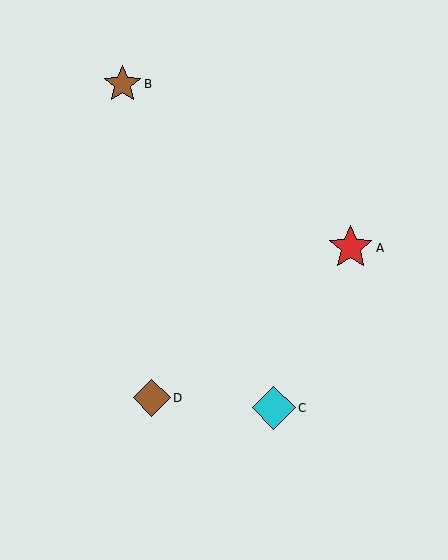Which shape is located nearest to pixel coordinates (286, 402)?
The cyan diamond (labeled C) at (274, 408) is nearest to that location.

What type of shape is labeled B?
Shape B is a brown star.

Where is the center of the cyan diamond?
The center of the cyan diamond is at (274, 408).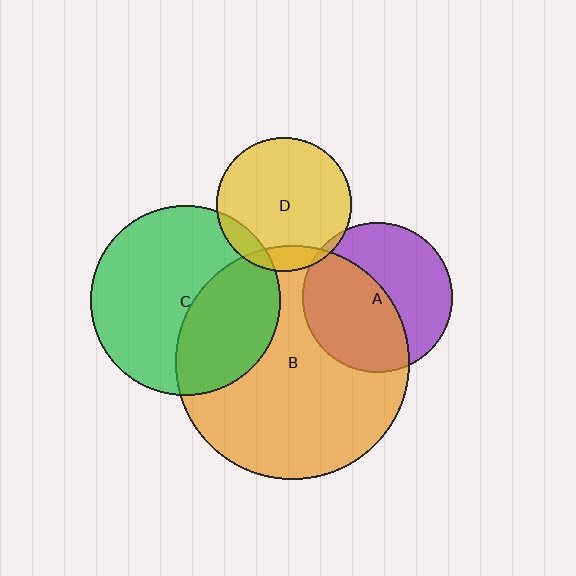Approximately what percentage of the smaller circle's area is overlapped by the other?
Approximately 35%.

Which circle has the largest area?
Circle B (orange).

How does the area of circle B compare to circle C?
Approximately 1.5 times.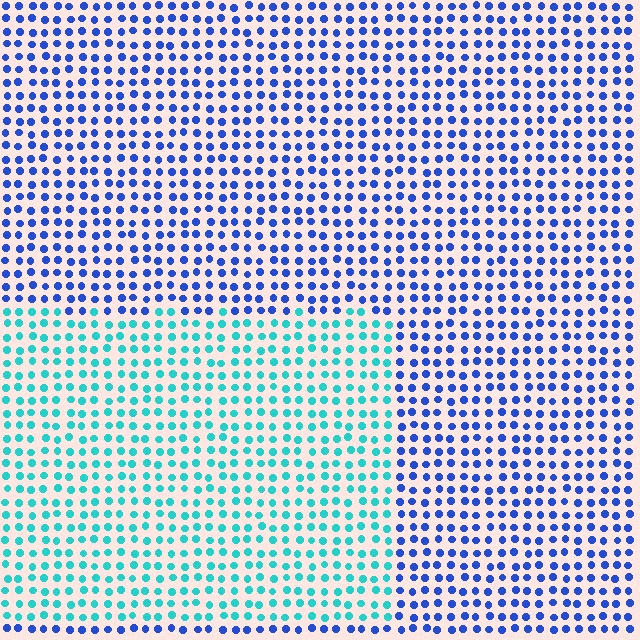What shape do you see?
I see a rectangle.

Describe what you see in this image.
The image is filled with small blue elements in a uniform arrangement. A rectangle-shaped region is visible where the elements are tinted to a slightly different hue, forming a subtle color boundary.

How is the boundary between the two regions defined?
The boundary is defined purely by a slight shift in hue (about 49 degrees). Spacing, size, and orientation are identical on both sides.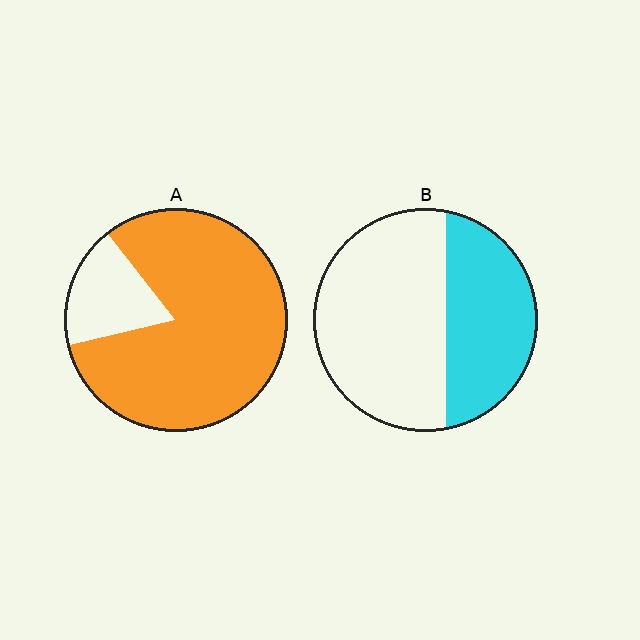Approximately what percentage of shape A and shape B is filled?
A is approximately 80% and B is approximately 40%.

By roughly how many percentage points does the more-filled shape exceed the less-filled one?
By roughly 45 percentage points (A over B).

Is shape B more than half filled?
No.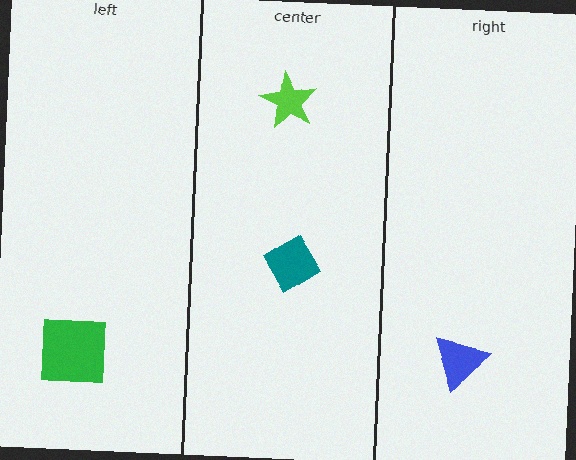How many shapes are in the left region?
1.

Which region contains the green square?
The left region.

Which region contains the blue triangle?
The right region.